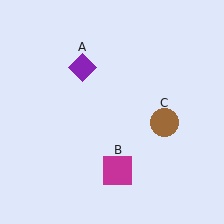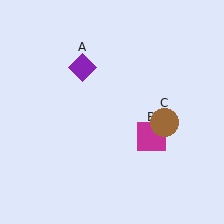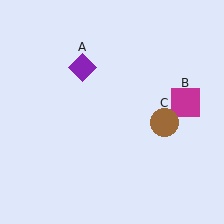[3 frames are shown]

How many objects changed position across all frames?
1 object changed position: magenta square (object B).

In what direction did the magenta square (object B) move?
The magenta square (object B) moved up and to the right.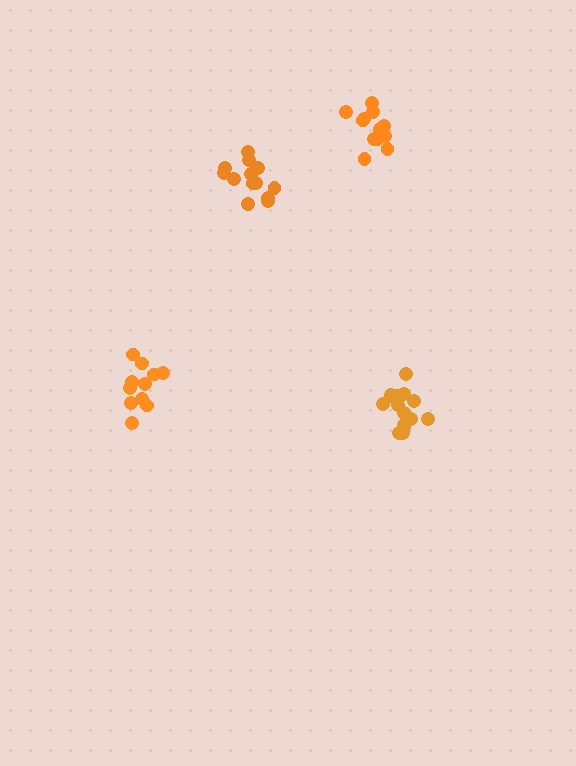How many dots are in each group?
Group 1: 11 dots, Group 2: 15 dots, Group 3: 12 dots, Group 4: 13 dots (51 total).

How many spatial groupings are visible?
There are 4 spatial groupings.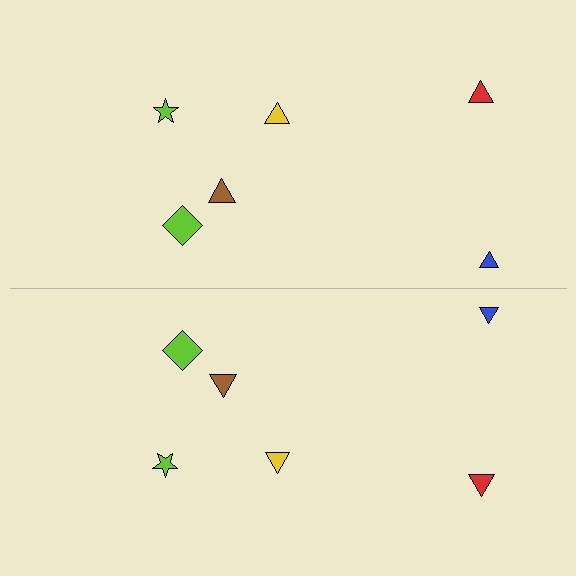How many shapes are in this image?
There are 12 shapes in this image.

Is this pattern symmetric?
Yes, this pattern has bilateral (reflection) symmetry.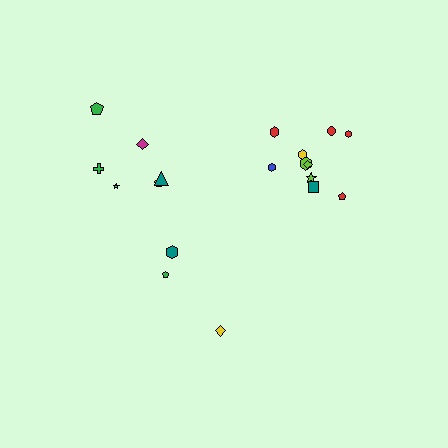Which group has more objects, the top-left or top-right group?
The top-right group.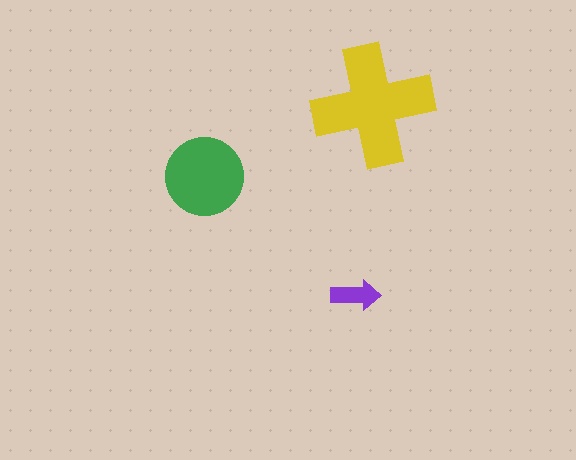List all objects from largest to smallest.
The yellow cross, the green circle, the purple arrow.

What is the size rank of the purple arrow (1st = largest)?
3rd.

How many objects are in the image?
There are 3 objects in the image.